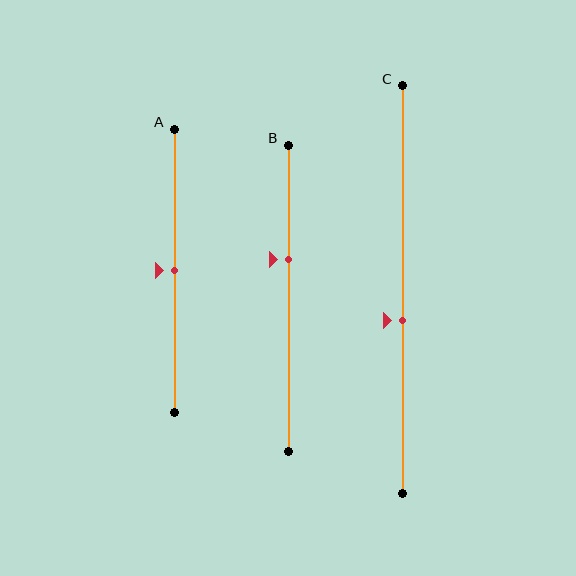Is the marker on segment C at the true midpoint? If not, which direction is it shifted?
No, the marker on segment C is shifted downward by about 8% of the segment length.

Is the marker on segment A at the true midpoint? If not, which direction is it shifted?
Yes, the marker on segment A is at the true midpoint.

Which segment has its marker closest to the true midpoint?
Segment A has its marker closest to the true midpoint.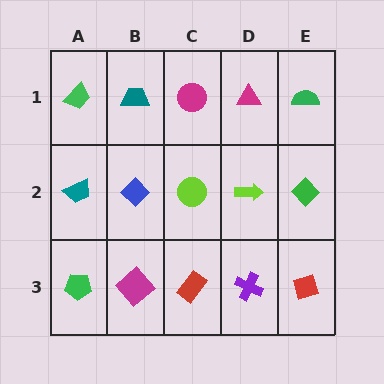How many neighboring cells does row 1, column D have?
3.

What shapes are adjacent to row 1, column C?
A lime circle (row 2, column C), a teal trapezoid (row 1, column B), a magenta triangle (row 1, column D).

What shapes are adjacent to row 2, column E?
A green semicircle (row 1, column E), a red diamond (row 3, column E), a lime arrow (row 2, column D).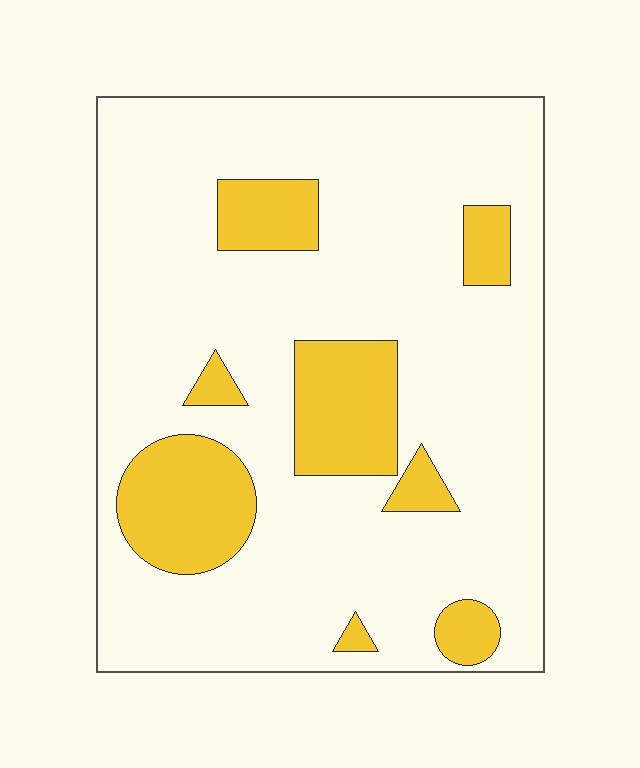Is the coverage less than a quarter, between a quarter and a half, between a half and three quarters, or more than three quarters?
Less than a quarter.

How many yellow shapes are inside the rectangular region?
8.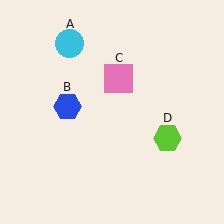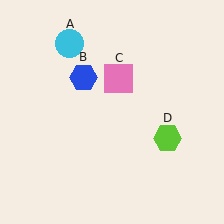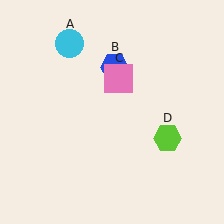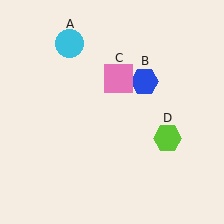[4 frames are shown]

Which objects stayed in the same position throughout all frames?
Cyan circle (object A) and pink square (object C) and lime hexagon (object D) remained stationary.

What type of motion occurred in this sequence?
The blue hexagon (object B) rotated clockwise around the center of the scene.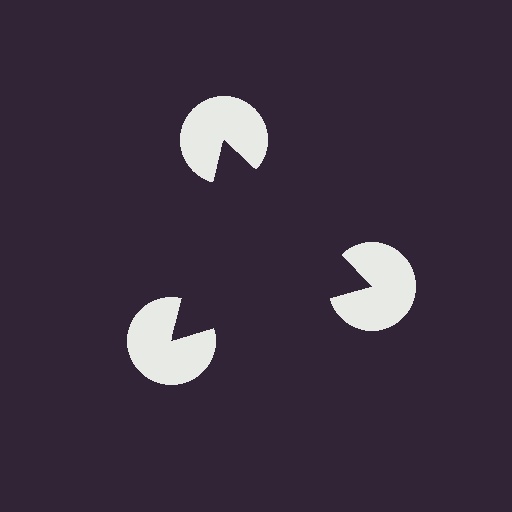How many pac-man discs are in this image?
There are 3 — one at each vertex of the illusory triangle.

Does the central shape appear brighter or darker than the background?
It typically appears slightly darker than the background, even though no actual brightness change is drawn.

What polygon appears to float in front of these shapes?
An illusory triangle — its edges are inferred from the aligned wedge cuts in the pac-man discs, not physically drawn.